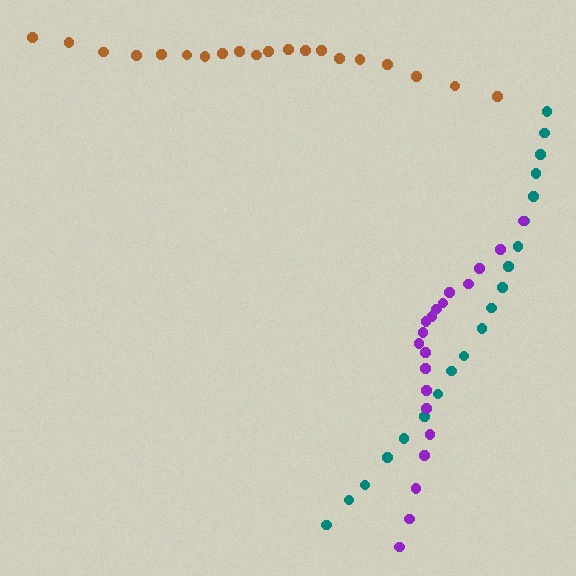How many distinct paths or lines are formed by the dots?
There are 3 distinct paths.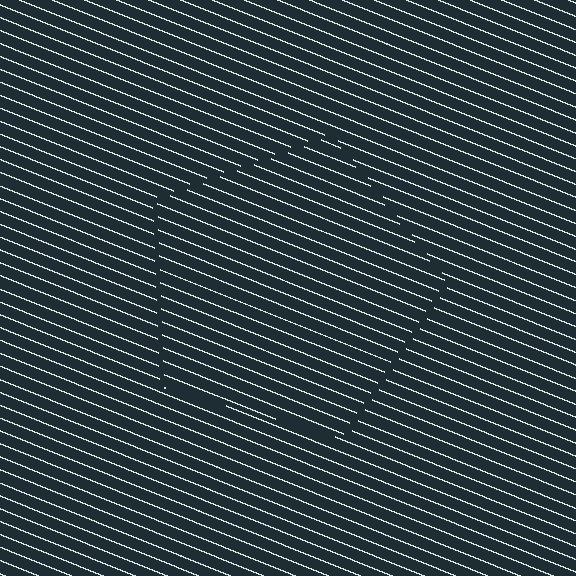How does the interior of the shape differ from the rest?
The interior of the shape contains the same grating, shifted by half a period — the contour is defined by the phase discontinuity where line-ends from the inner and outer gratings abut.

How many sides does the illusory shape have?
5 sides — the line-ends trace a pentagon.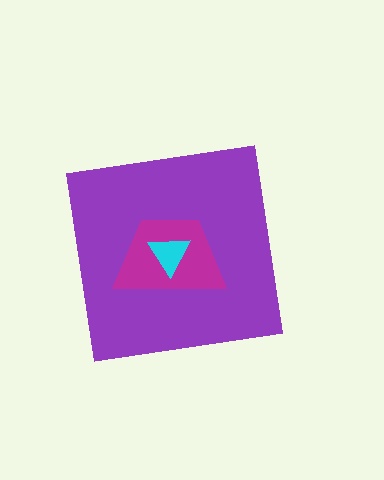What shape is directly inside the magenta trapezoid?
The cyan triangle.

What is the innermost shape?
The cyan triangle.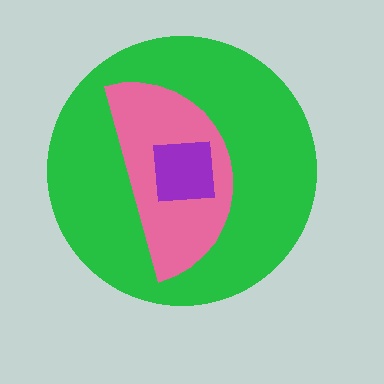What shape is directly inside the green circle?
The pink semicircle.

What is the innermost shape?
The purple square.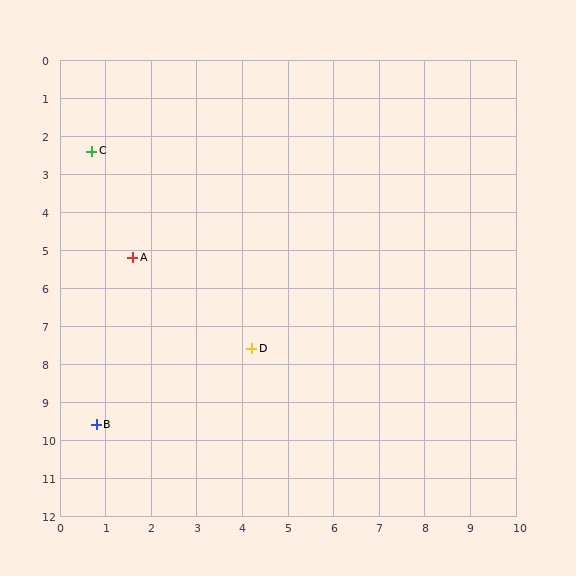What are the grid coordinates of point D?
Point D is at approximately (4.2, 7.6).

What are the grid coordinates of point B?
Point B is at approximately (0.8, 9.6).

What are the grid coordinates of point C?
Point C is at approximately (0.7, 2.4).